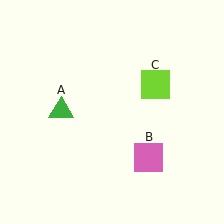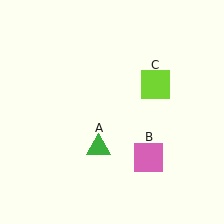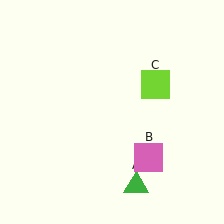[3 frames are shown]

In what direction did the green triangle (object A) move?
The green triangle (object A) moved down and to the right.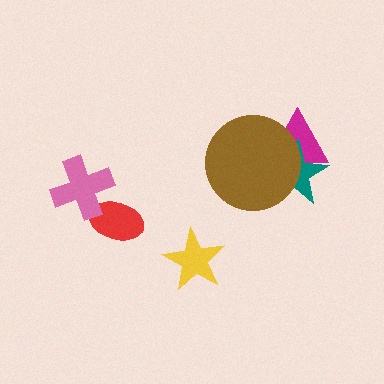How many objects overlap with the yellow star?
0 objects overlap with the yellow star.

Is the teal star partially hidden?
Yes, it is partially covered by another shape.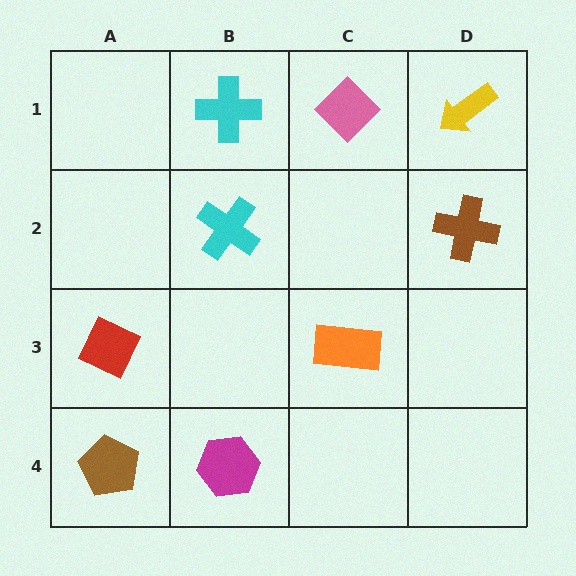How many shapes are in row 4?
2 shapes.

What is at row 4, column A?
A brown pentagon.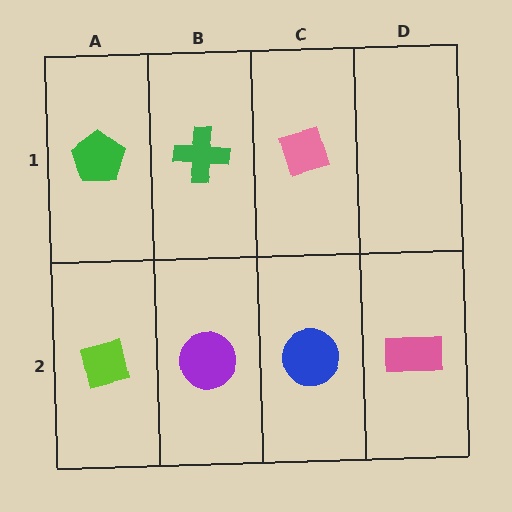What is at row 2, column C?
A blue circle.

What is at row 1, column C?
A pink diamond.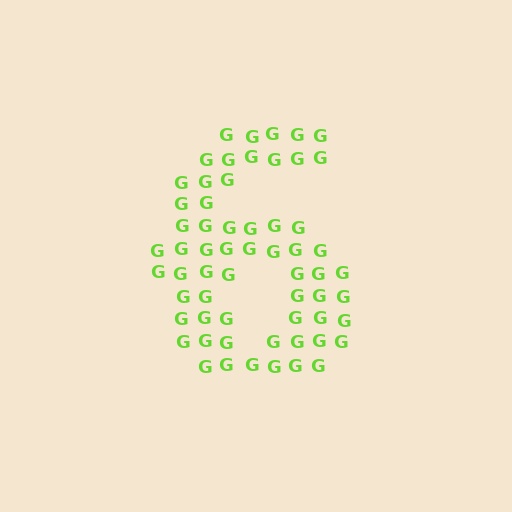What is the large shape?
The large shape is the digit 6.